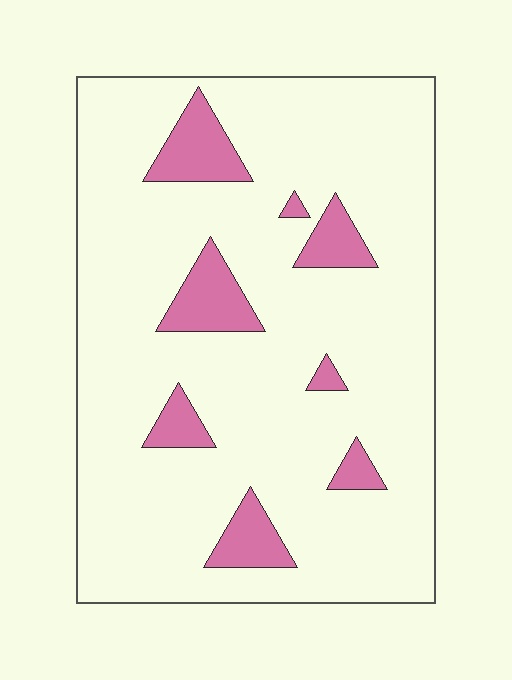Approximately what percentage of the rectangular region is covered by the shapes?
Approximately 10%.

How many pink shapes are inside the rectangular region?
8.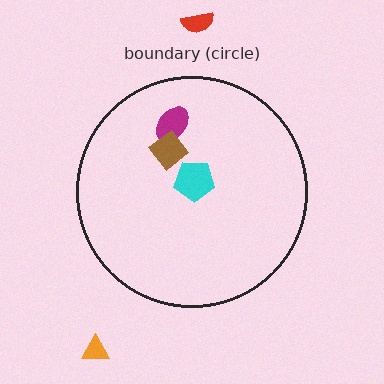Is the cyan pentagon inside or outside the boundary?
Inside.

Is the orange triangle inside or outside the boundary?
Outside.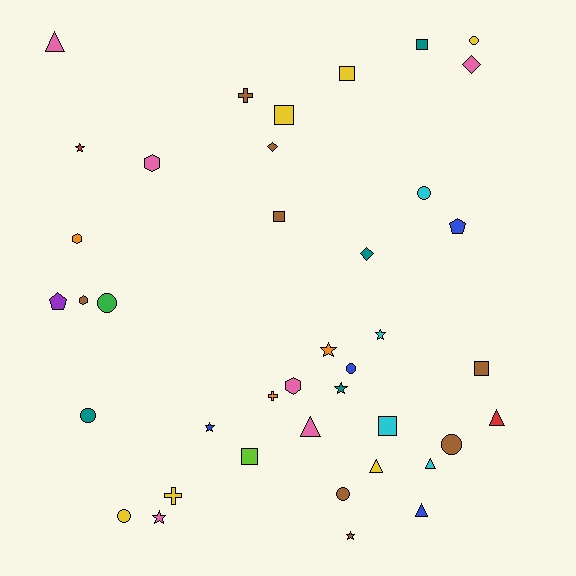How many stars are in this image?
There are 7 stars.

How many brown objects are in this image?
There are 8 brown objects.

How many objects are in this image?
There are 40 objects.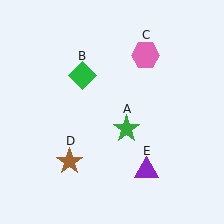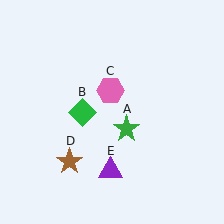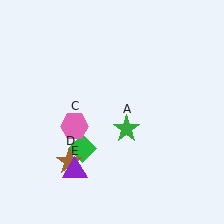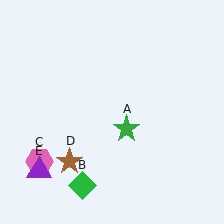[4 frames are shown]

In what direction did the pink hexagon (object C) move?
The pink hexagon (object C) moved down and to the left.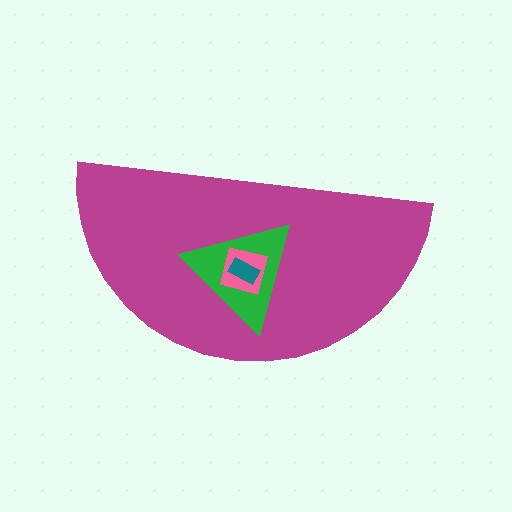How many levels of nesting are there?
4.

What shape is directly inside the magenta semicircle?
The green triangle.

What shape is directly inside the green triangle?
The pink square.